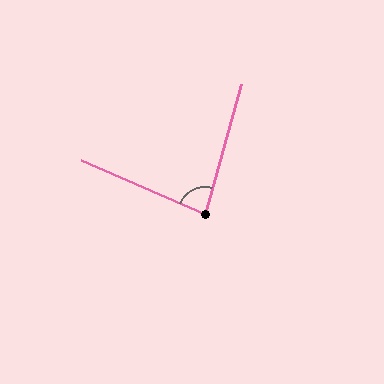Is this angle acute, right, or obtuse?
It is acute.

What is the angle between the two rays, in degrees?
Approximately 82 degrees.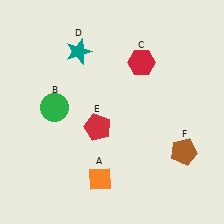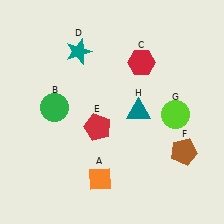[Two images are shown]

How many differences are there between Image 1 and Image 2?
There are 2 differences between the two images.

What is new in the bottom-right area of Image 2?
A lime circle (G) was added in the bottom-right area of Image 2.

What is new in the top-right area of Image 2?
A teal triangle (H) was added in the top-right area of Image 2.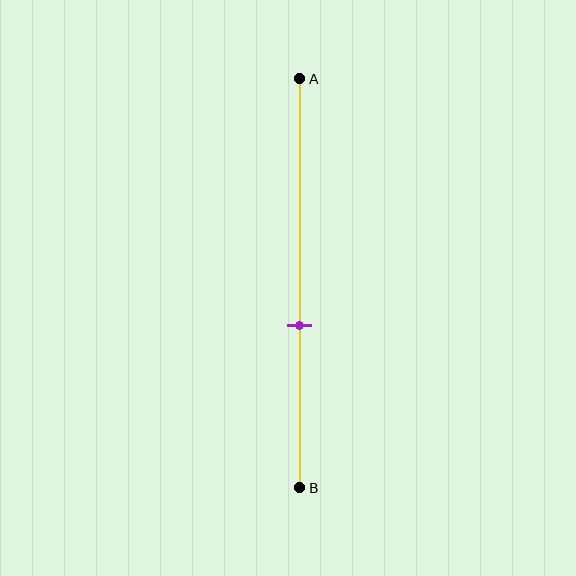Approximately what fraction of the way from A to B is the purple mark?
The purple mark is approximately 60% of the way from A to B.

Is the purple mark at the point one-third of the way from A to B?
No, the mark is at about 60% from A, not at the 33% one-third point.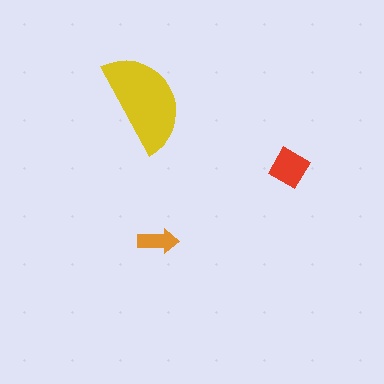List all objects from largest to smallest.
The yellow semicircle, the red diamond, the orange arrow.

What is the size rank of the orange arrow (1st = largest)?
3rd.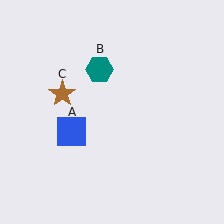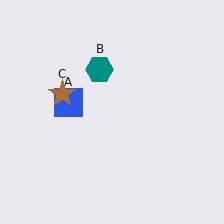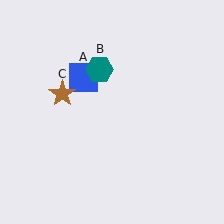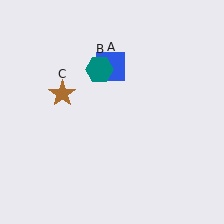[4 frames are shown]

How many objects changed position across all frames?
1 object changed position: blue square (object A).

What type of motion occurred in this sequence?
The blue square (object A) rotated clockwise around the center of the scene.